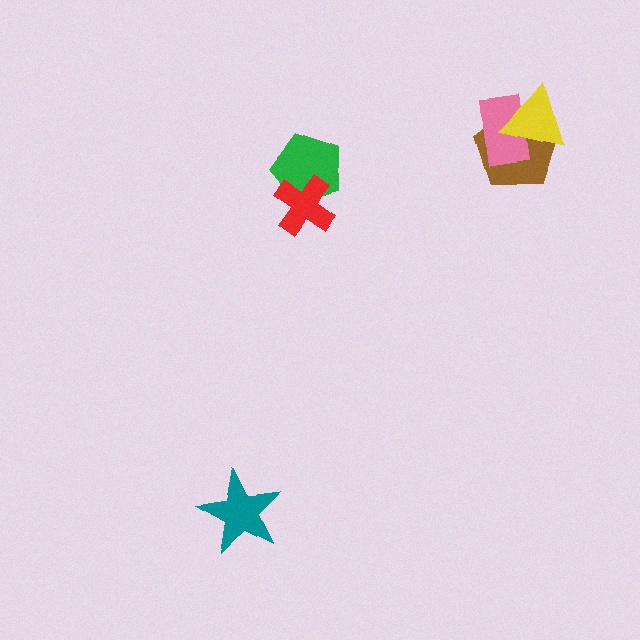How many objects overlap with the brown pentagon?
2 objects overlap with the brown pentagon.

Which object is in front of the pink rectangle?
The yellow triangle is in front of the pink rectangle.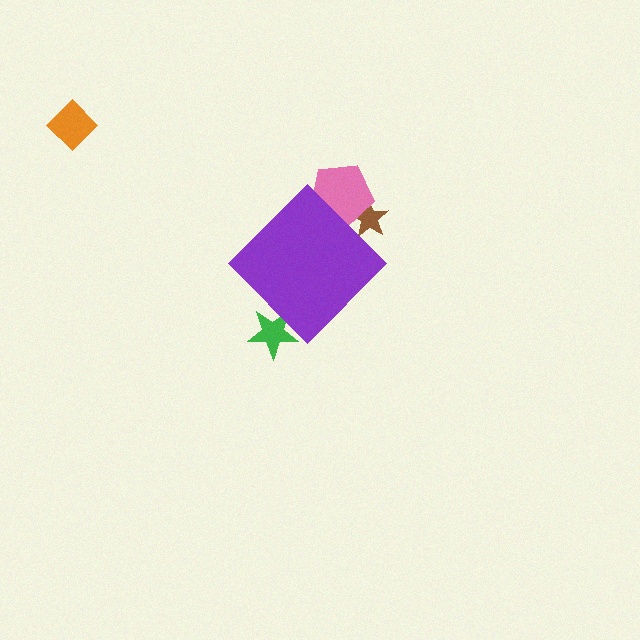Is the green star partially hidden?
Yes, the green star is partially hidden behind the purple diamond.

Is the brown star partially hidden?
Yes, the brown star is partially hidden behind the purple diamond.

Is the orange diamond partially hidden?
No, the orange diamond is fully visible.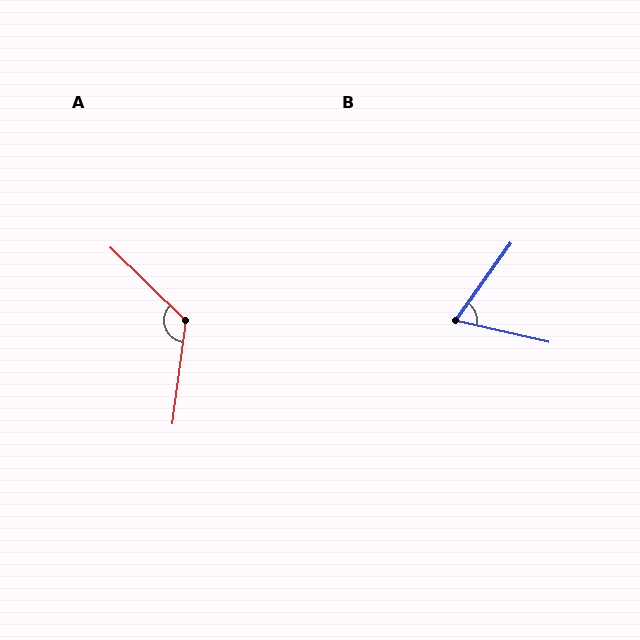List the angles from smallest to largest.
B (67°), A (127°).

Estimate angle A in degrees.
Approximately 127 degrees.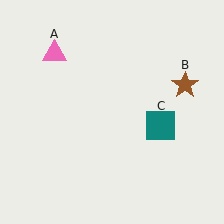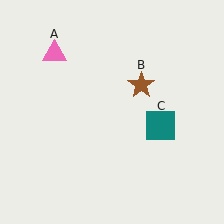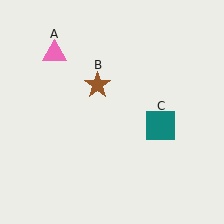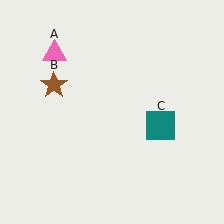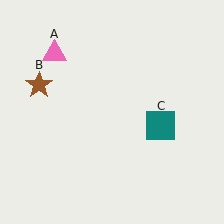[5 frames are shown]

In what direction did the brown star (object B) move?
The brown star (object B) moved left.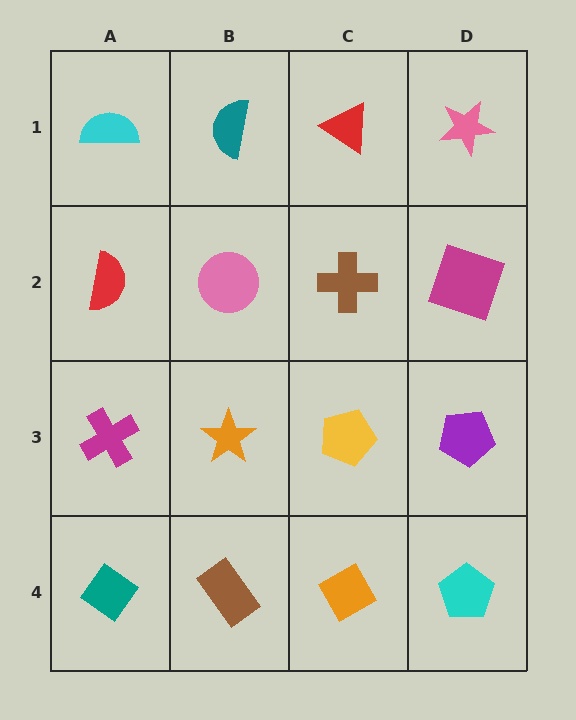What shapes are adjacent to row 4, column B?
An orange star (row 3, column B), a teal diamond (row 4, column A), an orange diamond (row 4, column C).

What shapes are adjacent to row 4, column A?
A magenta cross (row 3, column A), a brown rectangle (row 4, column B).